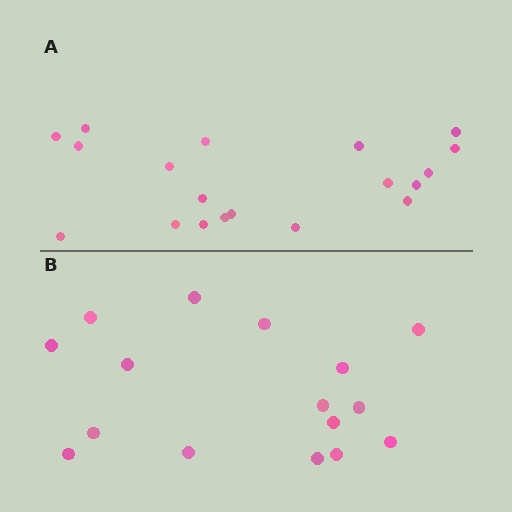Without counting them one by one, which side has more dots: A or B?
Region A (the top region) has more dots.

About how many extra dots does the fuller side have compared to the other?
Region A has just a few more — roughly 2 or 3 more dots than region B.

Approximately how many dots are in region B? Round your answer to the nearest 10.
About 20 dots. (The exact count is 16, which rounds to 20.)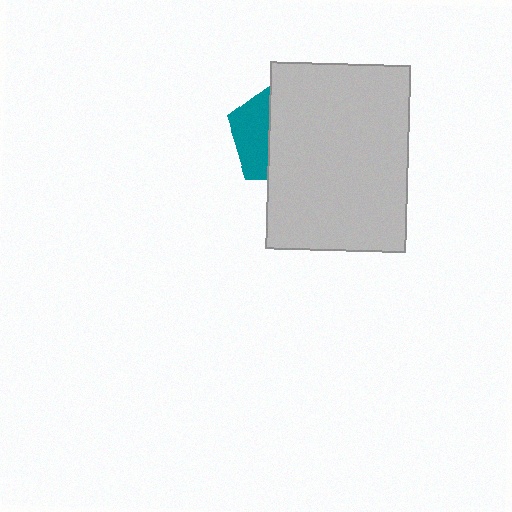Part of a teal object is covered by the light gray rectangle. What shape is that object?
It is a pentagon.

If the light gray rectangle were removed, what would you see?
You would see the complete teal pentagon.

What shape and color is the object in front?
The object in front is a light gray rectangle.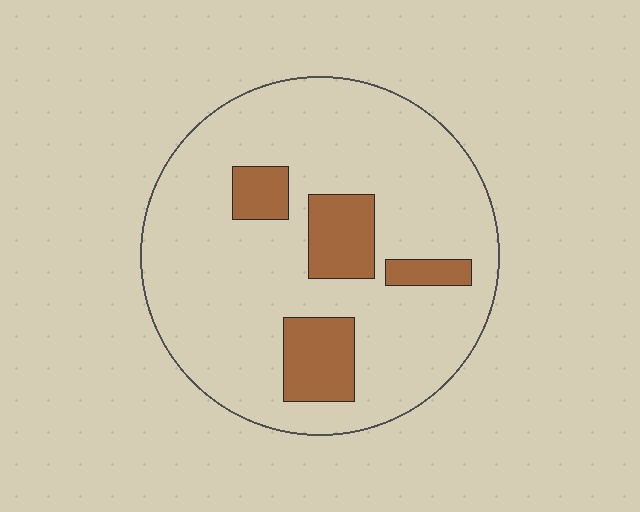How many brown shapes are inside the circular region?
4.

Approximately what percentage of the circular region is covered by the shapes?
Approximately 15%.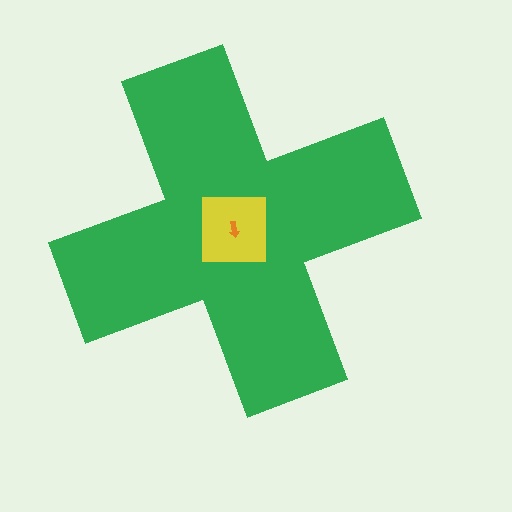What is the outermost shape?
The green cross.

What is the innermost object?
The orange arrow.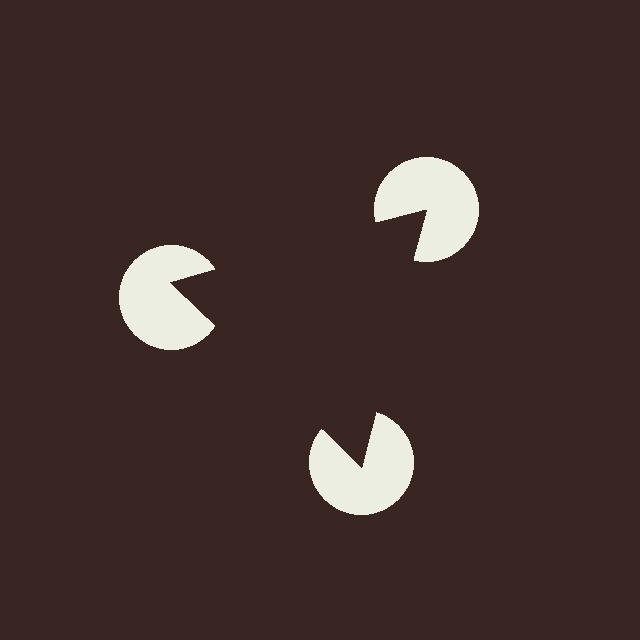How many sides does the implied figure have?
3 sides.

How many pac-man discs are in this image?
There are 3 — one at each vertex of the illusory triangle.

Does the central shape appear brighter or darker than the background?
It typically appears slightly darker than the background, even though no actual brightness change is drawn.